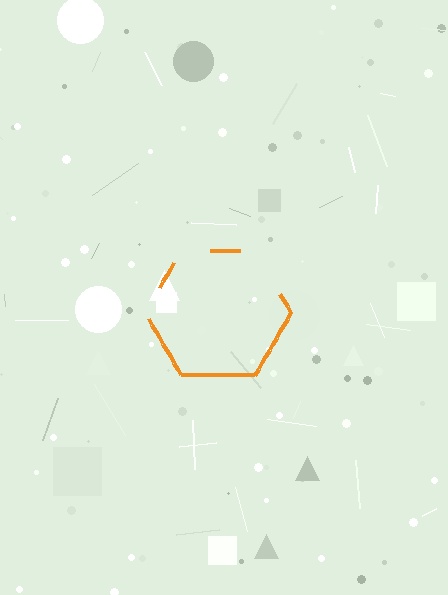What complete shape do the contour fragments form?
The contour fragments form a hexagon.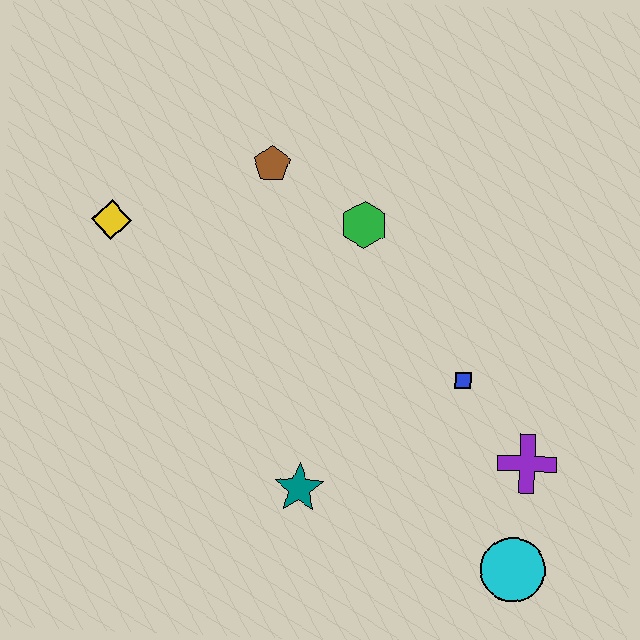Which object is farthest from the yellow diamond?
The cyan circle is farthest from the yellow diamond.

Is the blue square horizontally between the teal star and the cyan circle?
Yes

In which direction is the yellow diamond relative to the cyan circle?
The yellow diamond is to the left of the cyan circle.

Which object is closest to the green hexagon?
The brown pentagon is closest to the green hexagon.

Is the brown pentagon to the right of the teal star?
No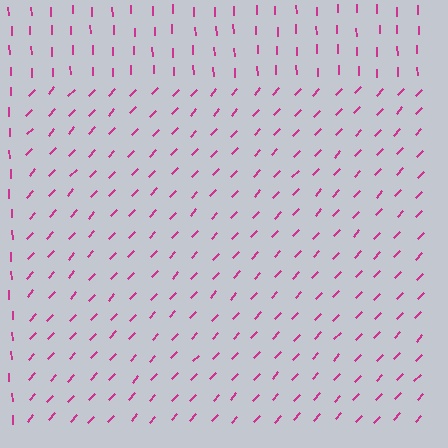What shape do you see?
I see a rectangle.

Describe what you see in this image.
The image is filled with small magenta line segments. A rectangle region in the image has lines oriented differently from the surrounding lines, creating a visible texture boundary.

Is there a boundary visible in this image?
Yes, there is a texture boundary formed by a change in line orientation.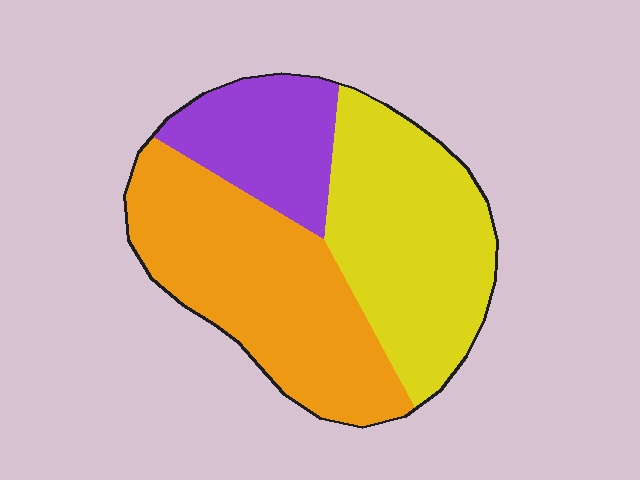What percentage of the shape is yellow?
Yellow covers roughly 40% of the shape.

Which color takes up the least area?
Purple, at roughly 20%.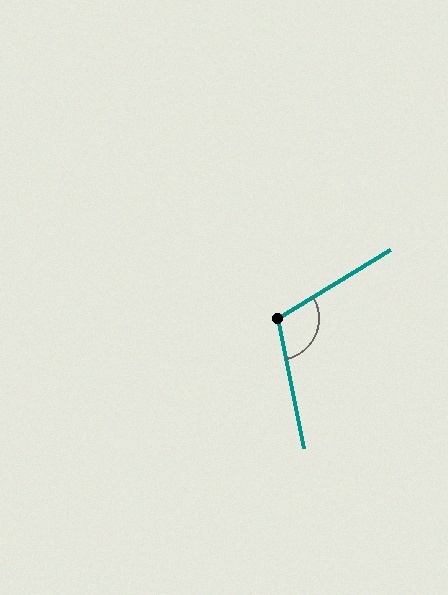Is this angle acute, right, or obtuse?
It is obtuse.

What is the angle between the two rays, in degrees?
Approximately 110 degrees.